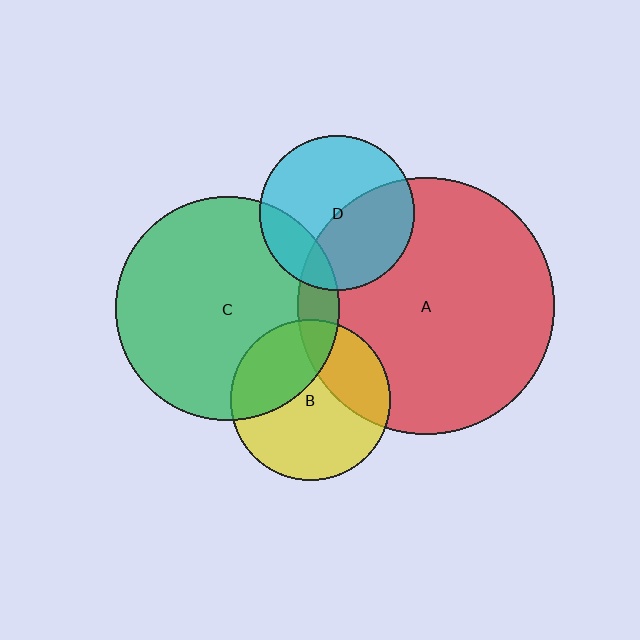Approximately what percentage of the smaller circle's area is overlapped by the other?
Approximately 35%.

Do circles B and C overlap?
Yes.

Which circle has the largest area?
Circle A (red).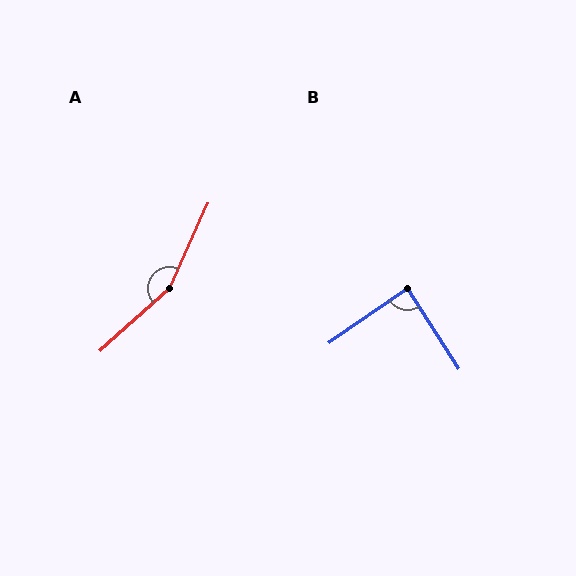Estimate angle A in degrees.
Approximately 156 degrees.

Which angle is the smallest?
B, at approximately 88 degrees.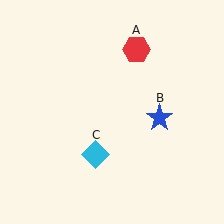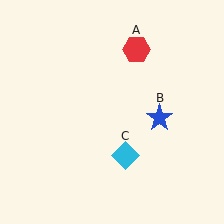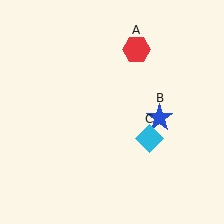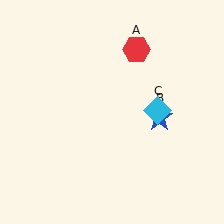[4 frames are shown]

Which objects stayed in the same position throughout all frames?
Red hexagon (object A) and blue star (object B) remained stationary.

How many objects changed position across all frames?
1 object changed position: cyan diamond (object C).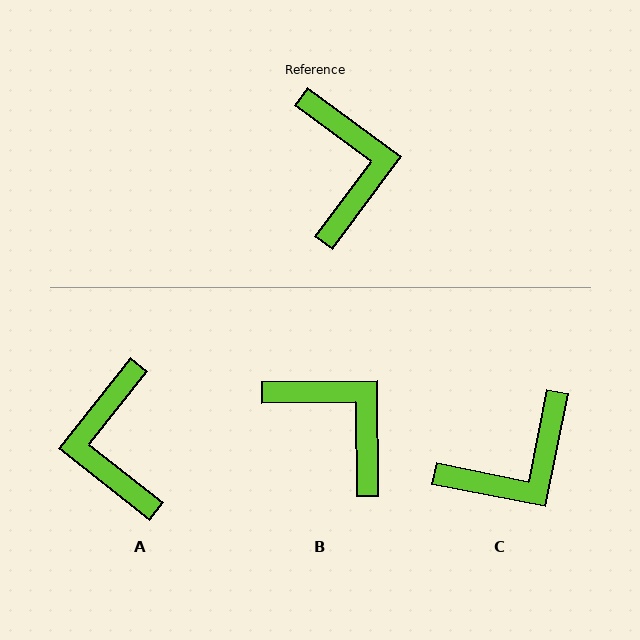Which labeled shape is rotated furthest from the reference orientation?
A, about 178 degrees away.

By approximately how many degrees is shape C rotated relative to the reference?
Approximately 65 degrees clockwise.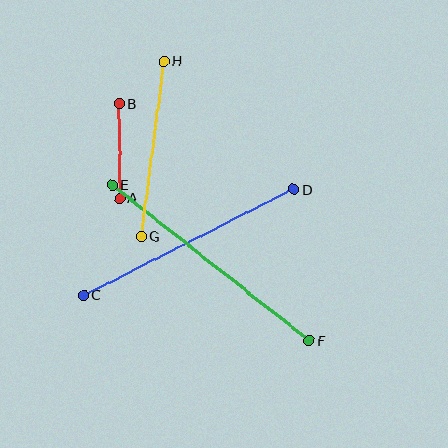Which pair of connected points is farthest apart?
Points E and F are farthest apart.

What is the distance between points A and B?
The distance is approximately 95 pixels.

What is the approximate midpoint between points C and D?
The midpoint is at approximately (189, 242) pixels.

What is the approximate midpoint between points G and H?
The midpoint is at approximately (152, 149) pixels.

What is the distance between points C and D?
The distance is approximately 235 pixels.